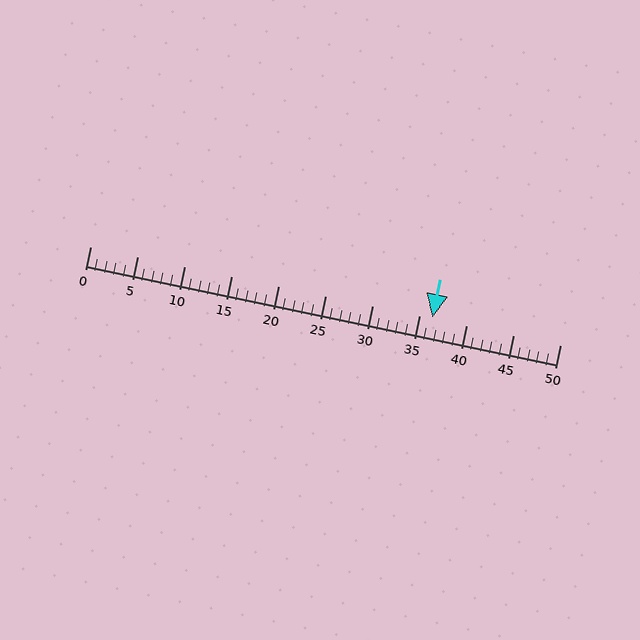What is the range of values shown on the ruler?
The ruler shows values from 0 to 50.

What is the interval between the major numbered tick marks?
The major tick marks are spaced 5 units apart.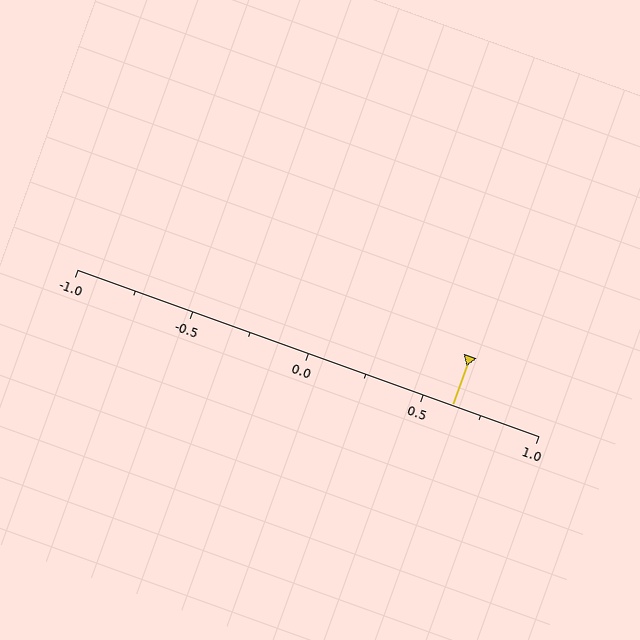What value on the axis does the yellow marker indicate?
The marker indicates approximately 0.62.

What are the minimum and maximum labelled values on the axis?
The axis runs from -1.0 to 1.0.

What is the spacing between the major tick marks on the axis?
The major ticks are spaced 0.5 apart.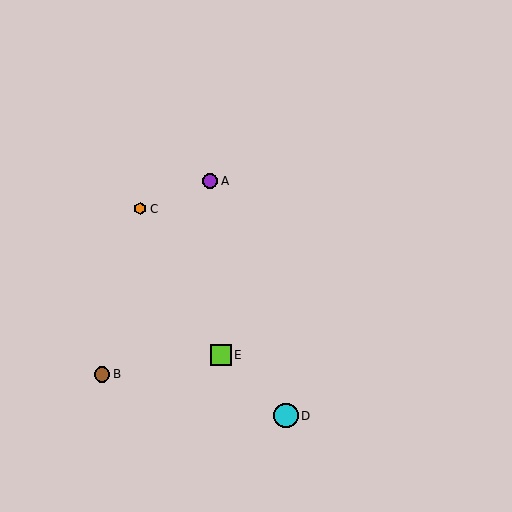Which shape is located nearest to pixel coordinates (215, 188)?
The purple circle (labeled A) at (210, 181) is nearest to that location.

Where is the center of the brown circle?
The center of the brown circle is at (102, 374).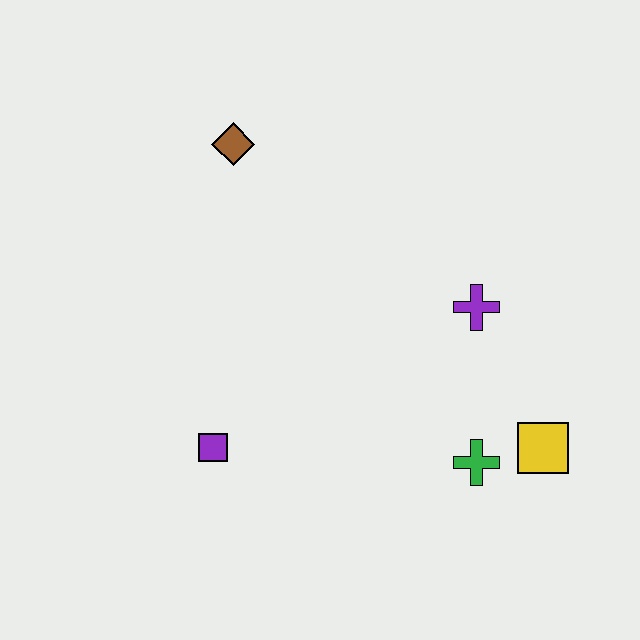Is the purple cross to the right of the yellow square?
No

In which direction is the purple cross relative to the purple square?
The purple cross is to the right of the purple square.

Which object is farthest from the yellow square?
The brown diamond is farthest from the yellow square.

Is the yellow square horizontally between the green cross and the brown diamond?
No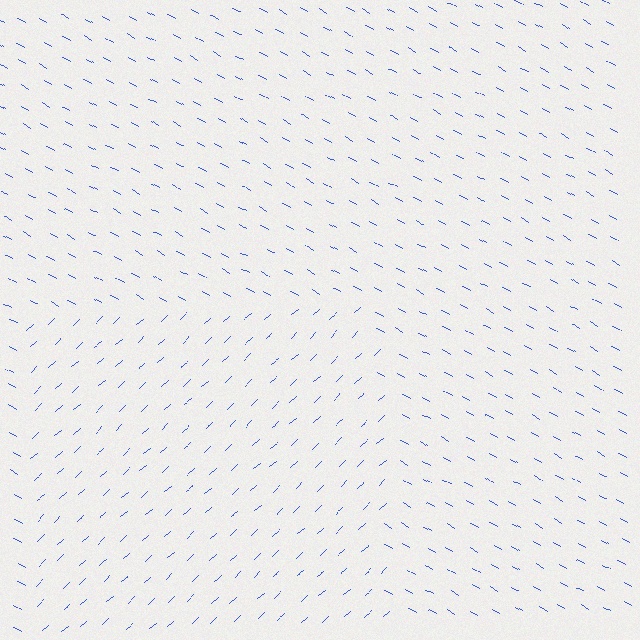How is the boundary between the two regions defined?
The boundary is defined purely by a change in line orientation (approximately 71 degrees difference). All lines are the same color and thickness.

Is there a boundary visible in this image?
Yes, there is a texture boundary formed by a change in line orientation.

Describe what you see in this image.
The image is filled with small blue line segments. A rectangle region in the image has lines oriented differently from the surrounding lines, creating a visible texture boundary.